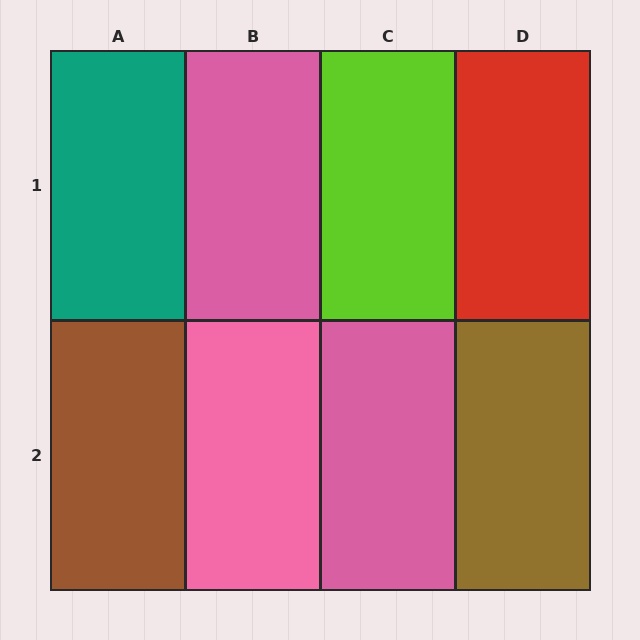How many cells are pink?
3 cells are pink.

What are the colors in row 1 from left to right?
Teal, pink, lime, red.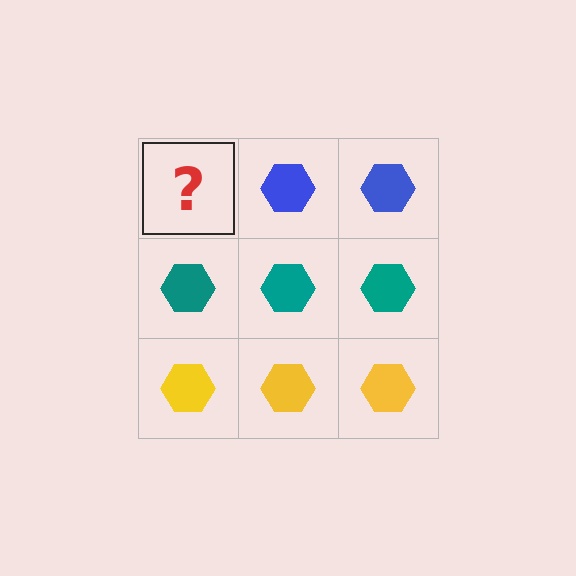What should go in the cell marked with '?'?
The missing cell should contain a blue hexagon.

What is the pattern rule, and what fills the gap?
The rule is that each row has a consistent color. The gap should be filled with a blue hexagon.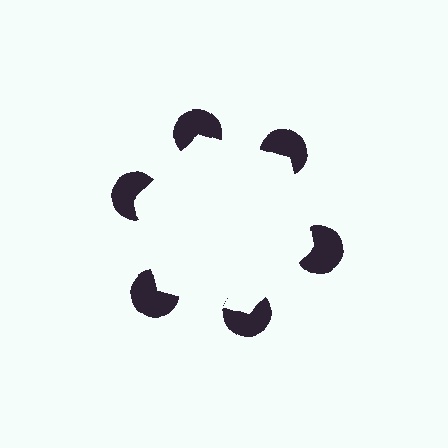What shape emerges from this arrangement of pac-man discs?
An illusory hexagon — its edges are inferred from the aligned wedge cuts in the pac-man discs, not physically drawn.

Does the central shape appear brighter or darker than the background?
It typically appears slightly brighter than the background, even though no actual brightness change is drawn.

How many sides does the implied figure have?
6 sides.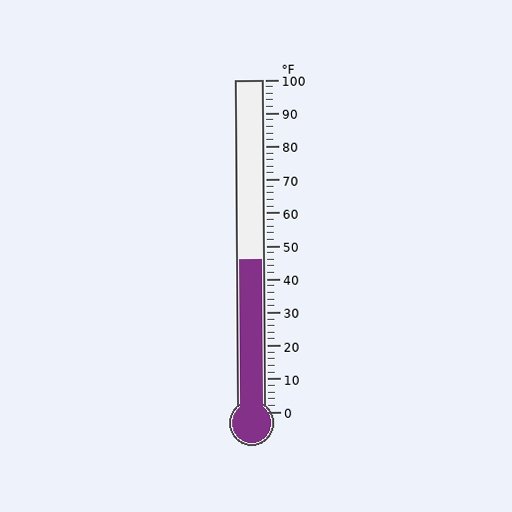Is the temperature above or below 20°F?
The temperature is above 20°F.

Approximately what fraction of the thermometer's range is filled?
The thermometer is filled to approximately 45% of its range.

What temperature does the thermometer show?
The thermometer shows approximately 46°F.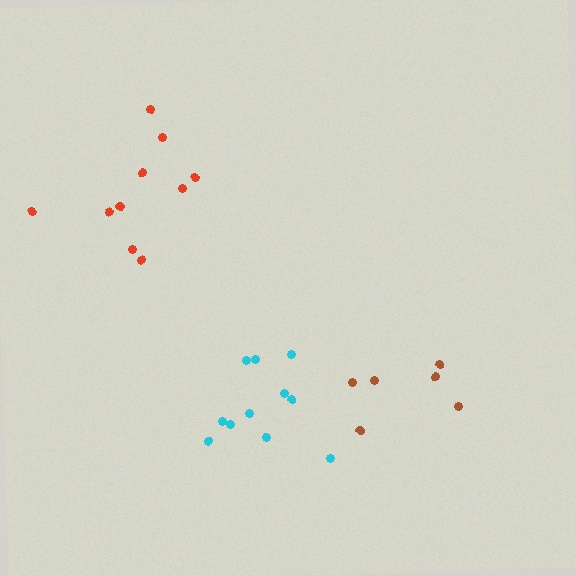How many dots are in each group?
Group 1: 11 dots, Group 2: 10 dots, Group 3: 6 dots (27 total).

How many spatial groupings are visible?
There are 3 spatial groupings.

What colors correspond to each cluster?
The clusters are colored: cyan, red, brown.